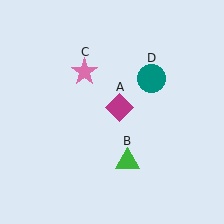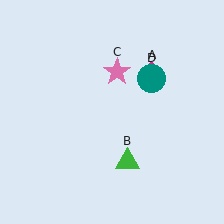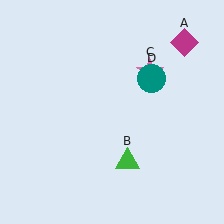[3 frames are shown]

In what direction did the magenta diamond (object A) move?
The magenta diamond (object A) moved up and to the right.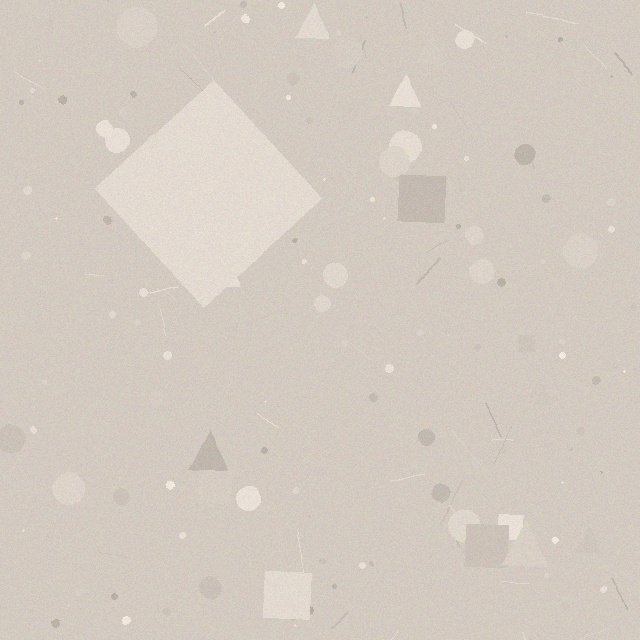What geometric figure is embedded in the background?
A diamond is embedded in the background.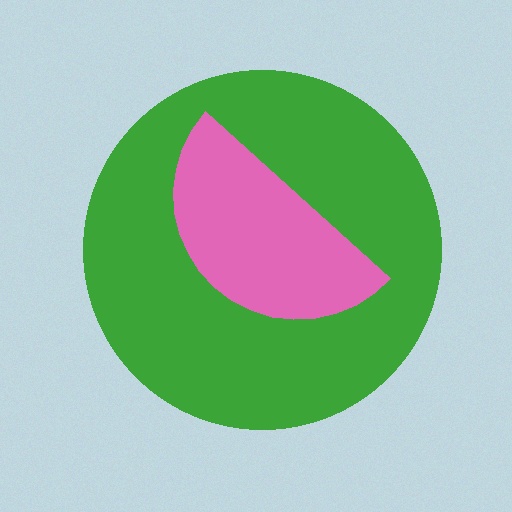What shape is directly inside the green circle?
The pink semicircle.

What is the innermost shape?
The pink semicircle.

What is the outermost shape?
The green circle.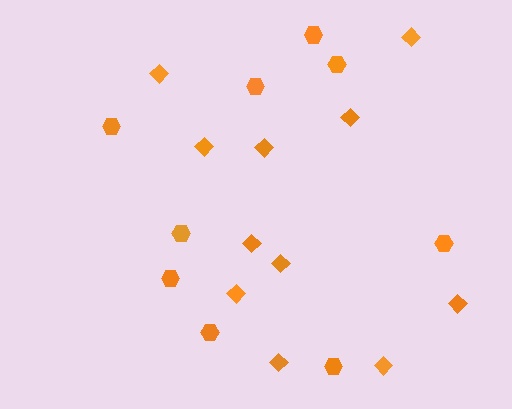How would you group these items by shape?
There are 2 groups: one group of hexagons (9) and one group of diamonds (11).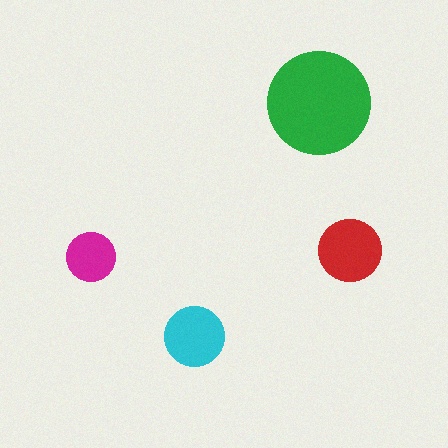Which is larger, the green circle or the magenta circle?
The green one.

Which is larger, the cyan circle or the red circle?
The red one.